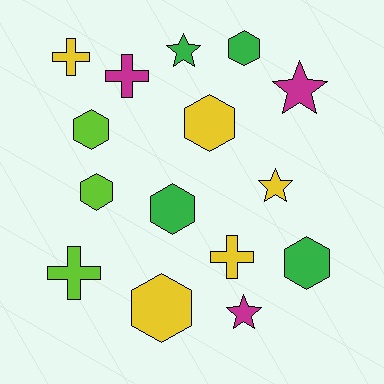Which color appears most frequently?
Yellow, with 5 objects.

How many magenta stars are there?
There are 2 magenta stars.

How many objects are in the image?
There are 15 objects.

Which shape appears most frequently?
Hexagon, with 7 objects.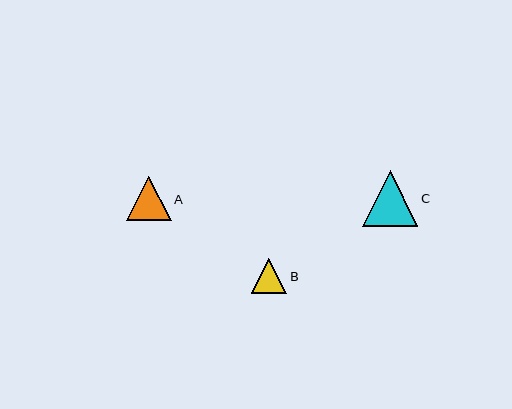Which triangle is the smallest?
Triangle B is the smallest with a size of approximately 36 pixels.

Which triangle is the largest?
Triangle C is the largest with a size of approximately 56 pixels.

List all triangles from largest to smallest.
From largest to smallest: C, A, B.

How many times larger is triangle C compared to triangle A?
Triangle C is approximately 1.2 times the size of triangle A.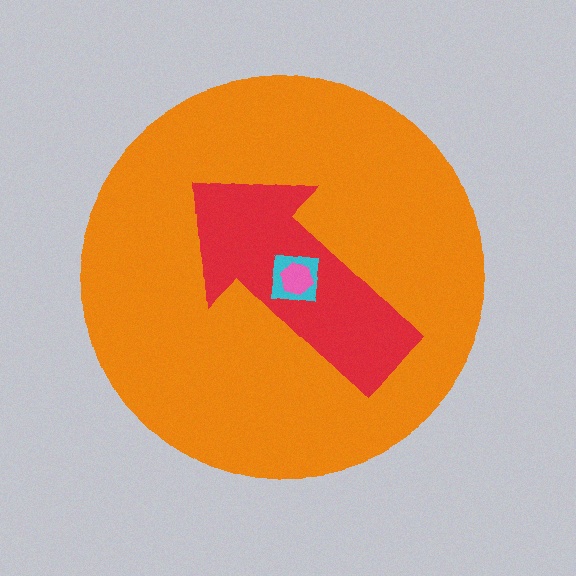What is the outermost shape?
The orange circle.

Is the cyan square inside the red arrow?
Yes.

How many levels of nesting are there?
4.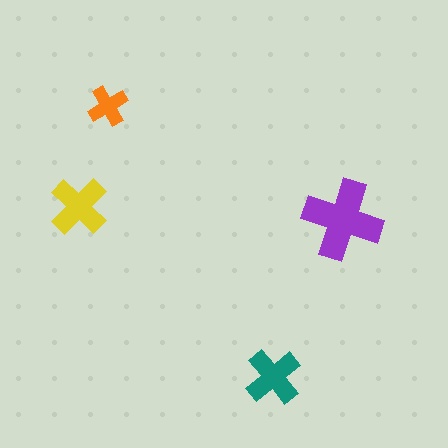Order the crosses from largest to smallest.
the purple one, the yellow one, the teal one, the orange one.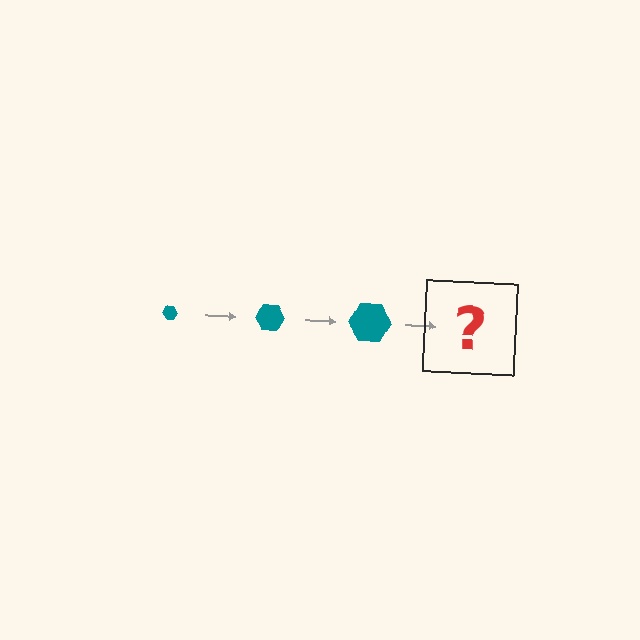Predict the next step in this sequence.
The next step is a teal hexagon, larger than the previous one.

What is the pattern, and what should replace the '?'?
The pattern is that the hexagon gets progressively larger each step. The '?' should be a teal hexagon, larger than the previous one.